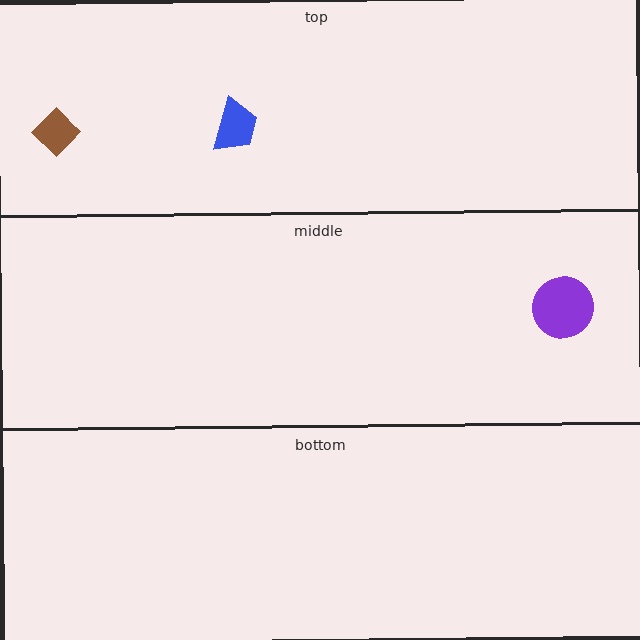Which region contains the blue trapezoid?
The top region.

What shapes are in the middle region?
The purple circle.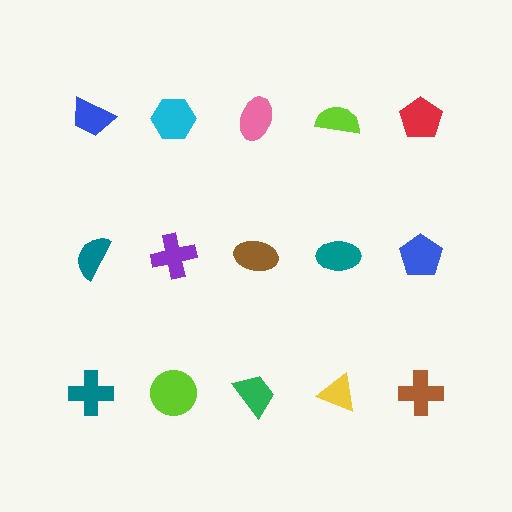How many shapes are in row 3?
5 shapes.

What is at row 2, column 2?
A purple cross.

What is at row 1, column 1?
A blue trapezoid.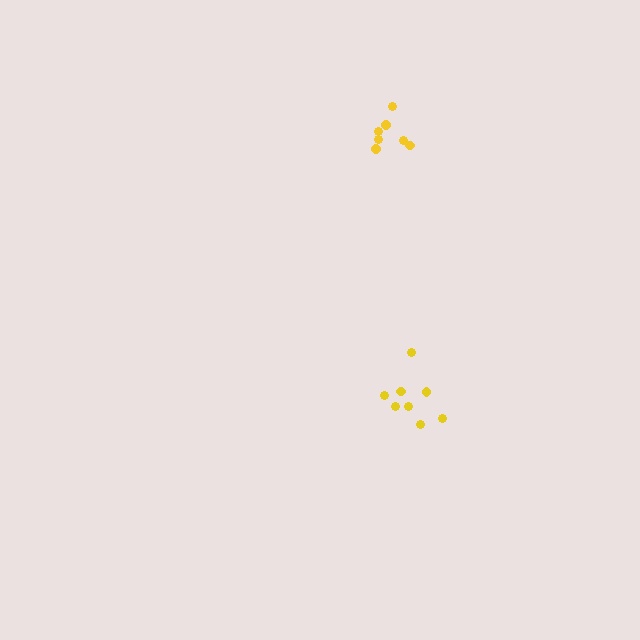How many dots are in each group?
Group 1: 7 dots, Group 2: 8 dots (15 total).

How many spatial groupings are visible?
There are 2 spatial groupings.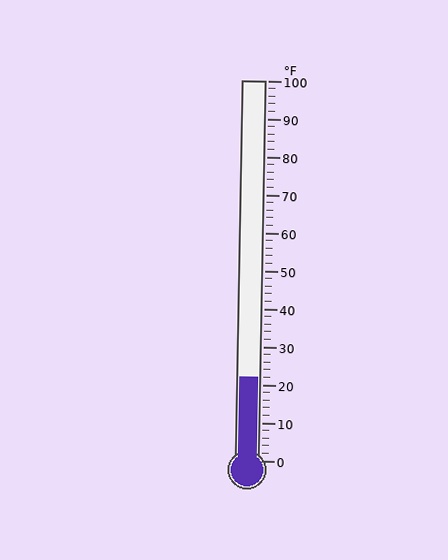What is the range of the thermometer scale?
The thermometer scale ranges from 0°F to 100°F.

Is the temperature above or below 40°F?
The temperature is below 40°F.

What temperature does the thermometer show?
The thermometer shows approximately 22°F.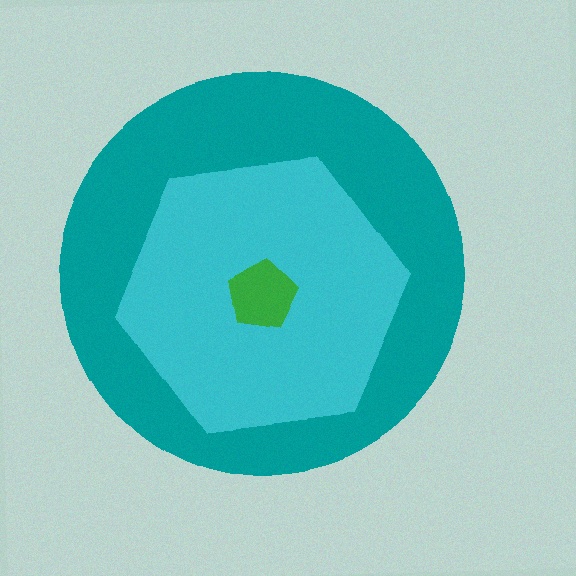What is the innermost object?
The green pentagon.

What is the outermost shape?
The teal circle.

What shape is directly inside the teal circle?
The cyan hexagon.